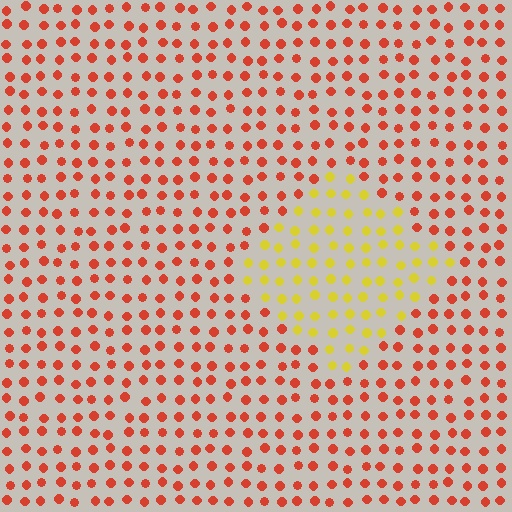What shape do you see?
I see a diamond.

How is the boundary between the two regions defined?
The boundary is defined purely by a slight shift in hue (about 51 degrees). Spacing, size, and orientation are identical on both sides.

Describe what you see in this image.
The image is filled with small red elements in a uniform arrangement. A diamond-shaped region is visible where the elements are tinted to a slightly different hue, forming a subtle color boundary.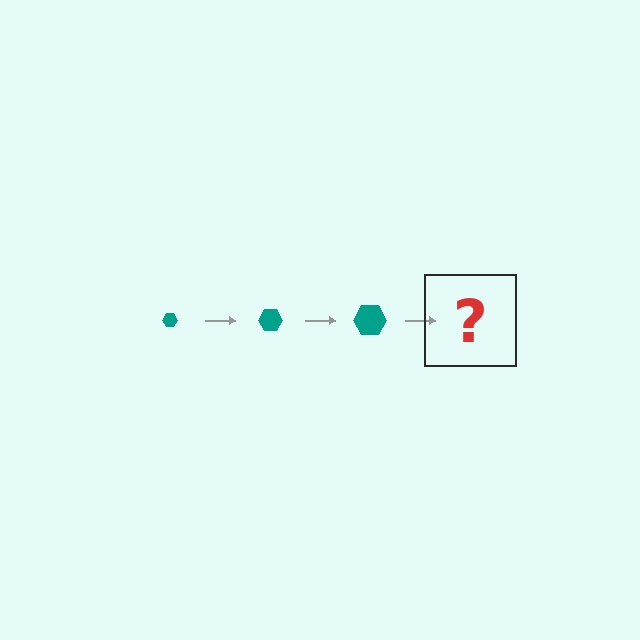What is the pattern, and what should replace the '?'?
The pattern is that the hexagon gets progressively larger each step. The '?' should be a teal hexagon, larger than the previous one.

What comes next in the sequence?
The next element should be a teal hexagon, larger than the previous one.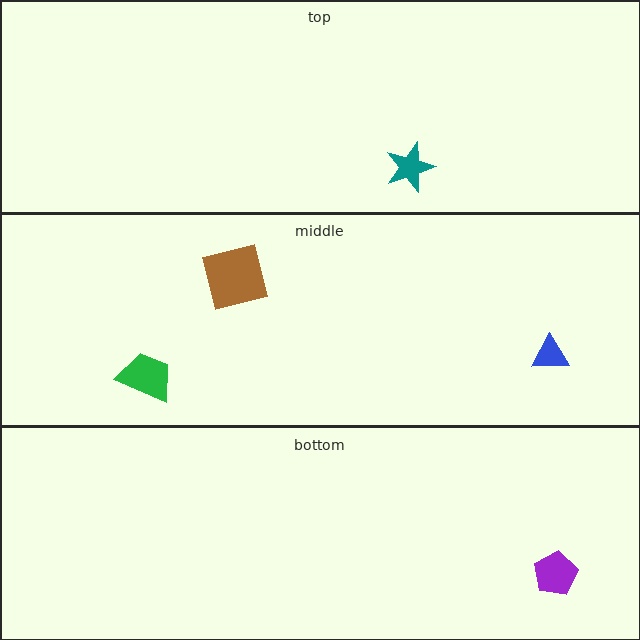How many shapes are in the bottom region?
1.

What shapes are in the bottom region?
The purple pentagon.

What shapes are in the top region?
The teal star.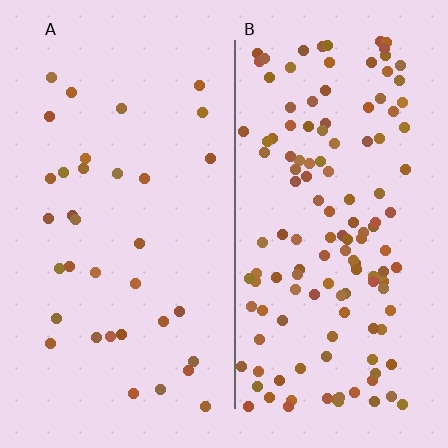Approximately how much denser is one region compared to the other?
Approximately 4.0× — region B over region A.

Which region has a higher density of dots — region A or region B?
B (the right).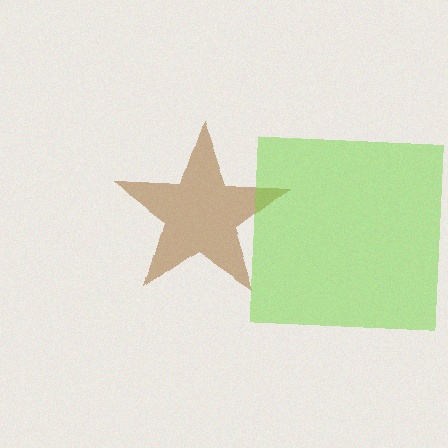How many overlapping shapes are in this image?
There are 2 overlapping shapes in the image.